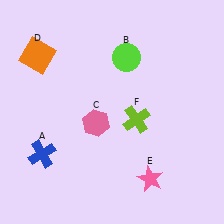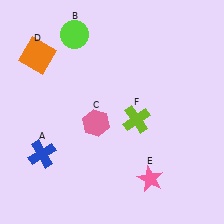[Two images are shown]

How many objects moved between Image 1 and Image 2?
1 object moved between the two images.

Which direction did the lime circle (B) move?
The lime circle (B) moved left.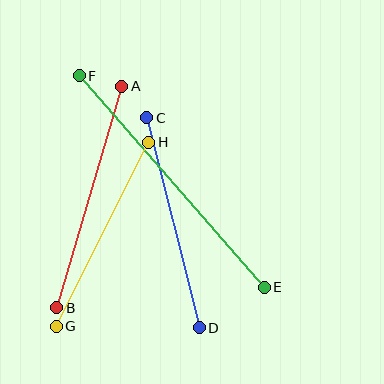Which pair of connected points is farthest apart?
Points E and F are farthest apart.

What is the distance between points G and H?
The distance is approximately 206 pixels.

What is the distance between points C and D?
The distance is approximately 217 pixels.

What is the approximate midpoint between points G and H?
The midpoint is at approximately (103, 234) pixels.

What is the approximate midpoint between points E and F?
The midpoint is at approximately (172, 182) pixels.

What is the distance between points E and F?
The distance is approximately 281 pixels.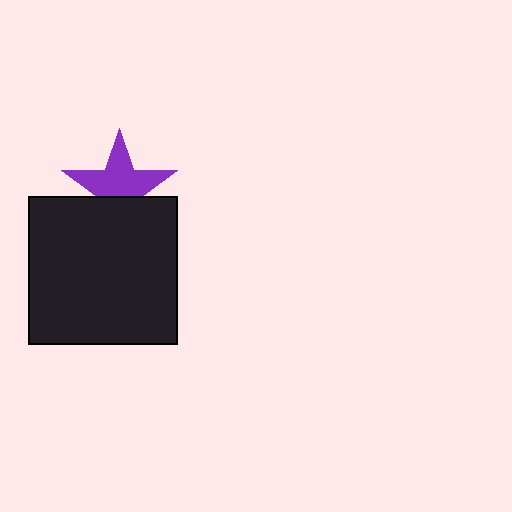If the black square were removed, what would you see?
You would see the complete purple star.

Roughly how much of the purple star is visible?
About half of it is visible (roughly 63%).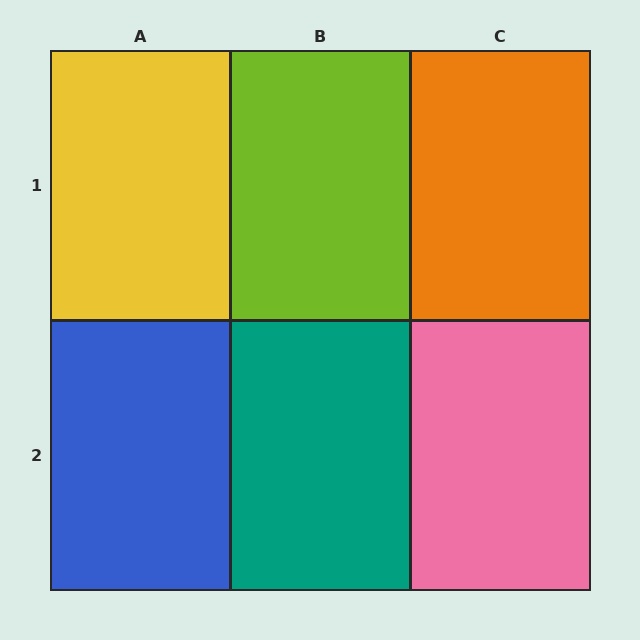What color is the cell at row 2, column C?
Pink.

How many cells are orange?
1 cell is orange.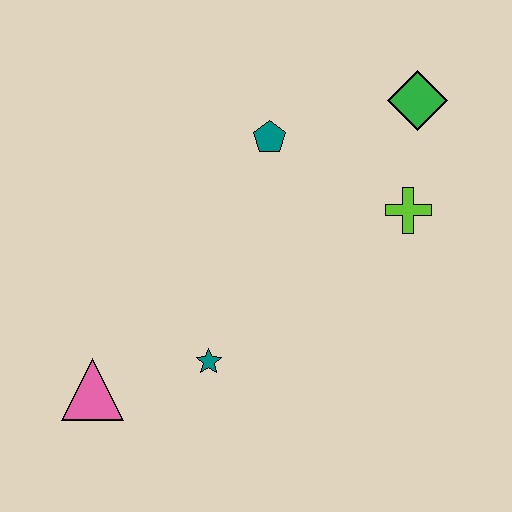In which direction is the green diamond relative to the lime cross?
The green diamond is above the lime cross.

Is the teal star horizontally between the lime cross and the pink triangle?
Yes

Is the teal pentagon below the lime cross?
No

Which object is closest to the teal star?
The pink triangle is closest to the teal star.